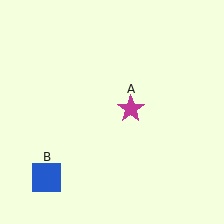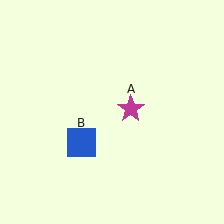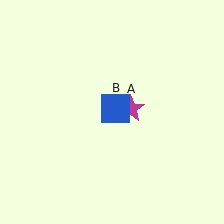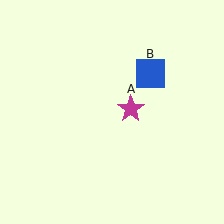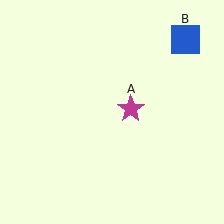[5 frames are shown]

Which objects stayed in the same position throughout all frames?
Magenta star (object A) remained stationary.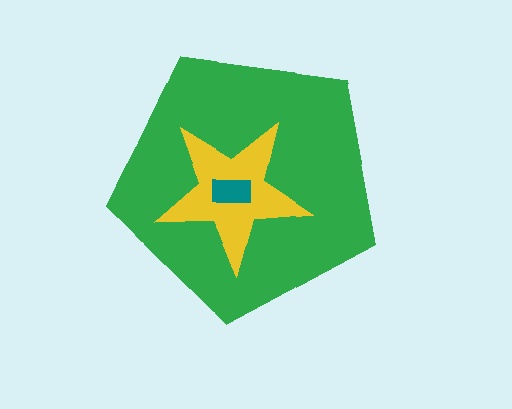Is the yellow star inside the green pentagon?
Yes.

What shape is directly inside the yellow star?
The teal rectangle.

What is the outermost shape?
The green pentagon.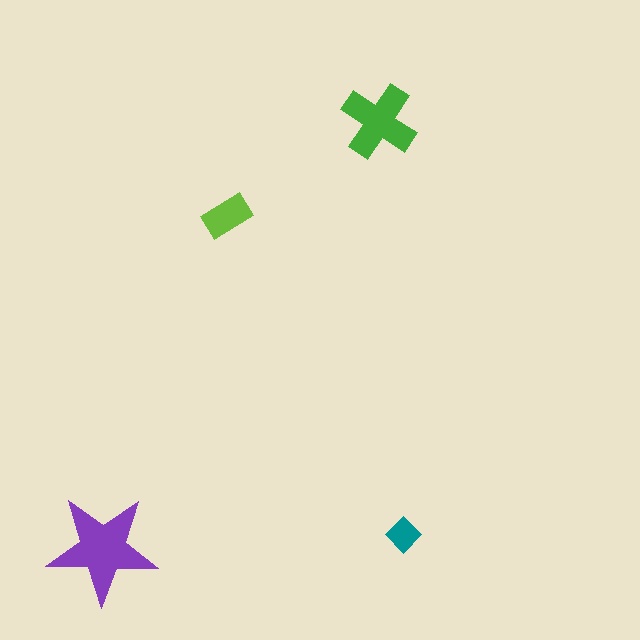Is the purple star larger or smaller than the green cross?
Larger.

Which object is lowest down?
The purple star is bottommost.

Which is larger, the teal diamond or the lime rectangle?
The lime rectangle.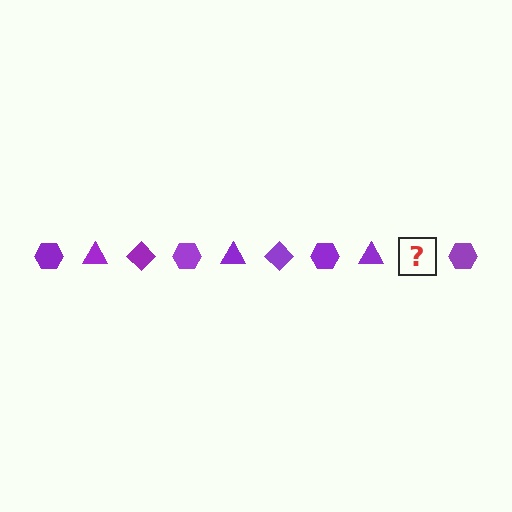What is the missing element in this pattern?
The missing element is a purple diamond.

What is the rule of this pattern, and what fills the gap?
The rule is that the pattern cycles through hexagon, triangle, diamond shapes in purple. The gap should be filled with a purple diamond.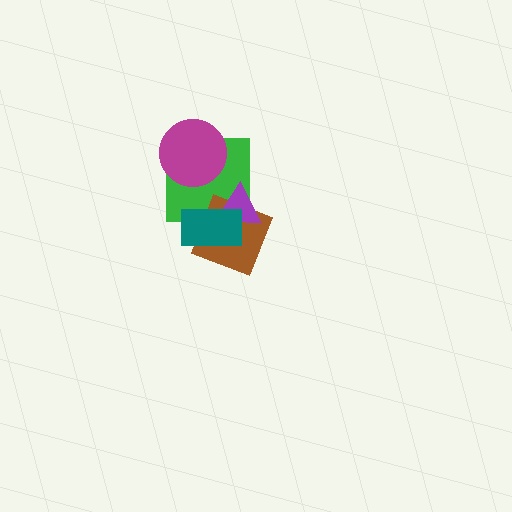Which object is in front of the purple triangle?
The teal rectangle is in front of the purple triangle.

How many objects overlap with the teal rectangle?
3 objects overlap with the teal rectangle.